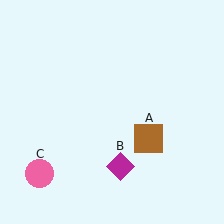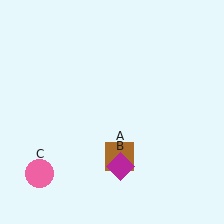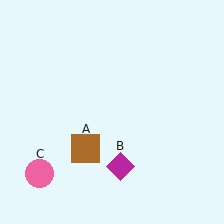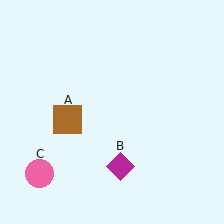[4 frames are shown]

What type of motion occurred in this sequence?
The brown square (object A) rotated clockwise around the center of the scene.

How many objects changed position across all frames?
1 object changed position: brown square (object A).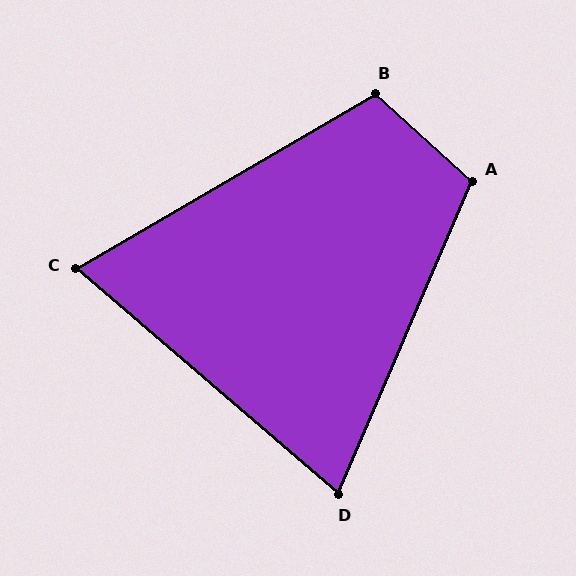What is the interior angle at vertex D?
Approximately 72 degrees (acute).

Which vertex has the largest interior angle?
A, at approximately 109 degrees.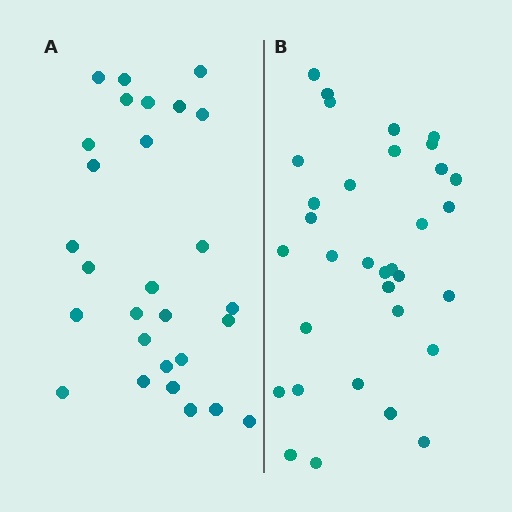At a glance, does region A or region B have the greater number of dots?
Region B (the right region) has more dots.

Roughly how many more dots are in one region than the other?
Region B has about 5 more dots than region A.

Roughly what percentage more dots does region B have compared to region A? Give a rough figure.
About 20% more.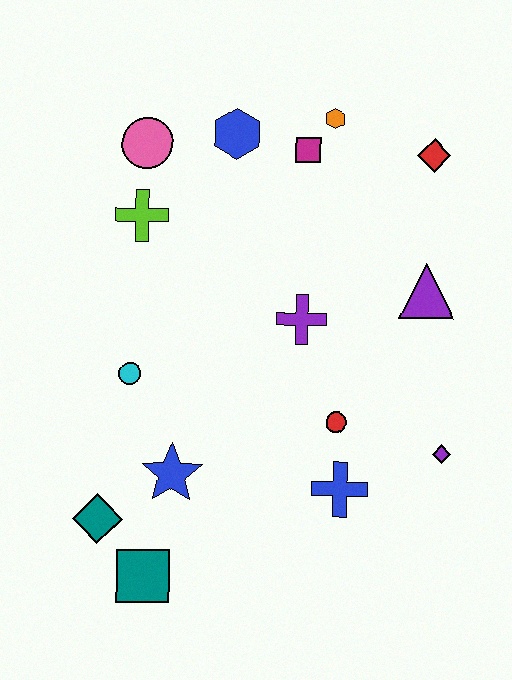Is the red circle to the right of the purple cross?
Yes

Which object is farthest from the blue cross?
The pink circle is farthest from the blue cross.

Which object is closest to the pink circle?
The lime cross is closest to the pink circle.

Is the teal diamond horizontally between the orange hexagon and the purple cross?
No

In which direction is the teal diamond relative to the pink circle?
The teal diamond is below the pink circle.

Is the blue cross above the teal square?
Yes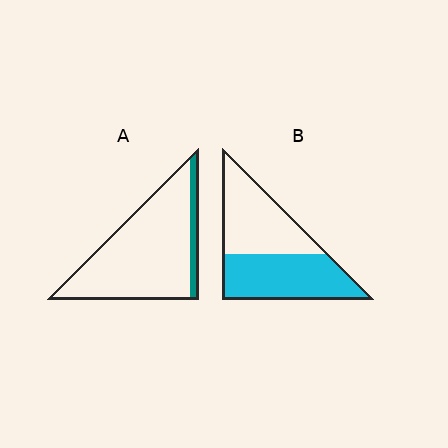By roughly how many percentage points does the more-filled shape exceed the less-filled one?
By roughly 40 percentage points (B over A).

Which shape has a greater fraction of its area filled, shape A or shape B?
Shape B.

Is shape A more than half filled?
No.